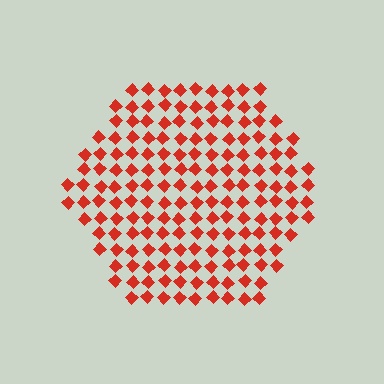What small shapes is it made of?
It is made of small diamonds.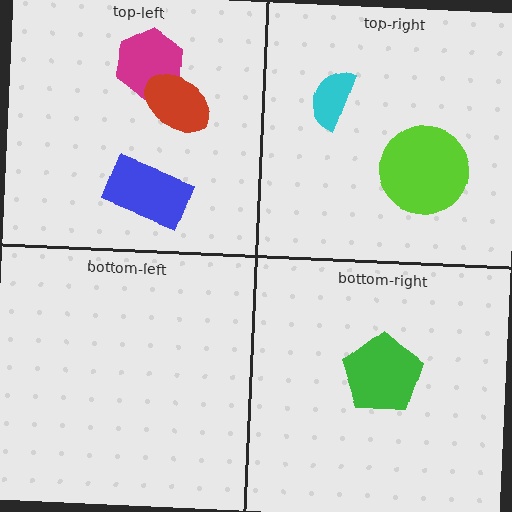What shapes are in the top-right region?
The cyan semicircle, the lime circle.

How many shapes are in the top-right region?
2.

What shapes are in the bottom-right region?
The green pentagon.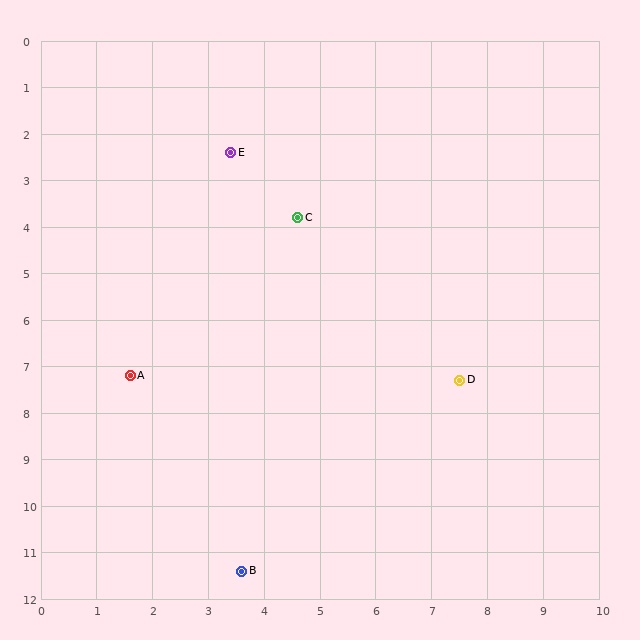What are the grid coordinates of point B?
Point B is at approximately (3.6, 11.4).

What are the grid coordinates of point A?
Point A is at approximately (1.6, 7.2).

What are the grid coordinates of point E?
Point E is at approximately (3.4, 2.4).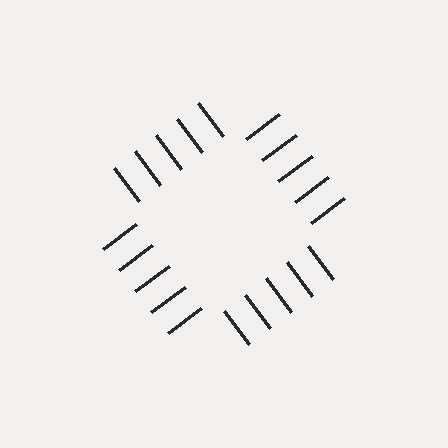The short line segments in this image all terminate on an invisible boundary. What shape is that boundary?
An illusory square — the line segments terminate on its edges but no continuous stroke is drawn.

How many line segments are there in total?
20 — 5 along each of the 4 edges.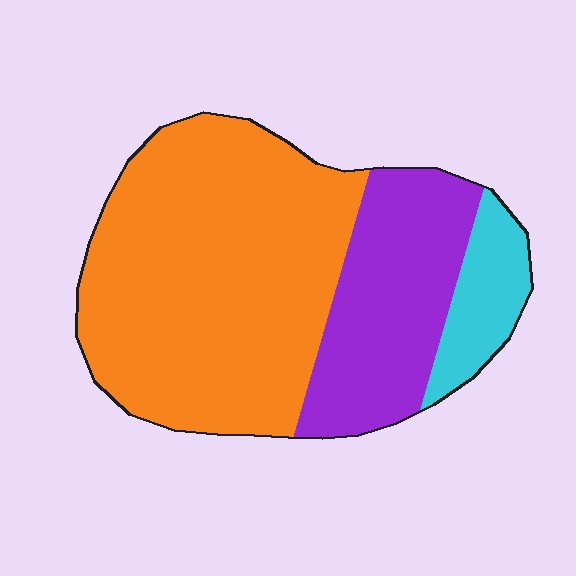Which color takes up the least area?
Cyan, at roughly 10%.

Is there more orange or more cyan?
Orange.